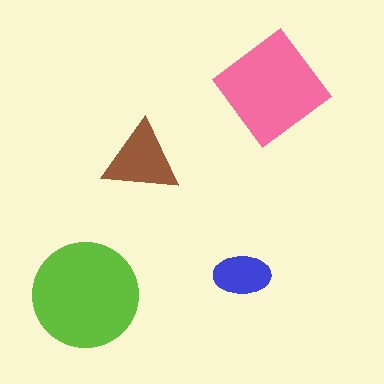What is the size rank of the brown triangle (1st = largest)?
3rd.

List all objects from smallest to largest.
The blue ellipse, the brown triangle, the pink diamond, the lime circle.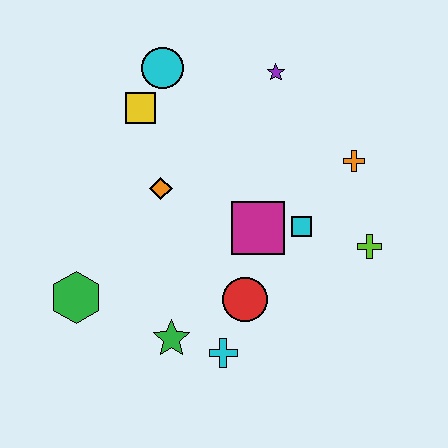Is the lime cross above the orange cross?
No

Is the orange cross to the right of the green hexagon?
Yes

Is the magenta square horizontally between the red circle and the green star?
No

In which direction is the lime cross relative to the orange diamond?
The lime cross is to the right of the orange diamond.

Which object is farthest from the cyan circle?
The cyan cross is farthest from the cyan circle.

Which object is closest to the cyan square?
The magenta square is closest to the cyan square.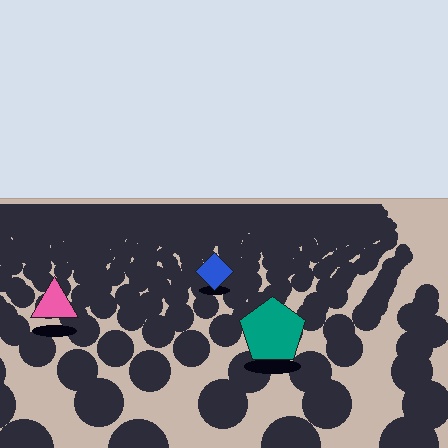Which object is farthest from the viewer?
The blue diamond is farthest from the viewer. It appears smaller and the ground texture around it is denser.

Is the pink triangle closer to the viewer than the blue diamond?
Yes. The pink triangle is closer — you can tell from the texture gradient: the ground texture is coarser near it.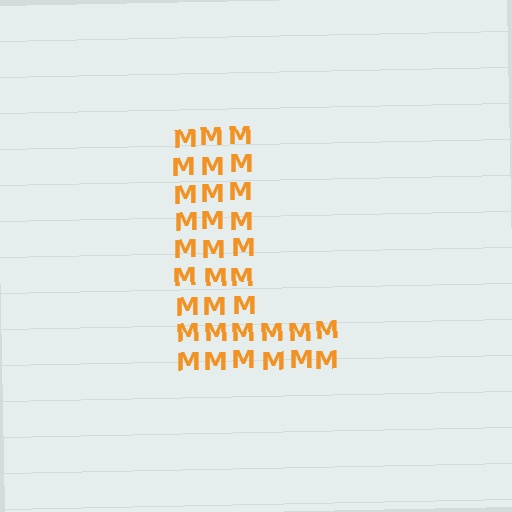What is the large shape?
The large shape is the letter L.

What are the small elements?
The small elements are letter M's.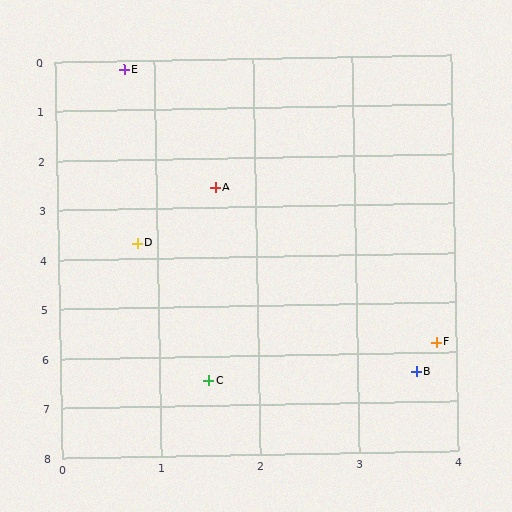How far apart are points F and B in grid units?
Points F and B are about 0.6 grid units apart.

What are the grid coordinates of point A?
Point A is at approximately (1.6, 2.6).